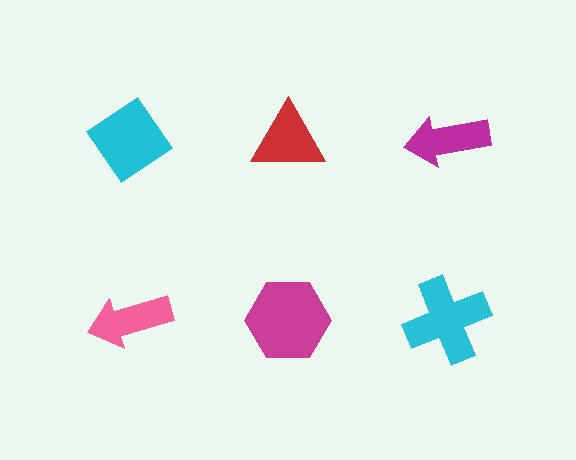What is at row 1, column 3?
A magenta arrow.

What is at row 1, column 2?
A red triangle.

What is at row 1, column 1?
A cyan diamond.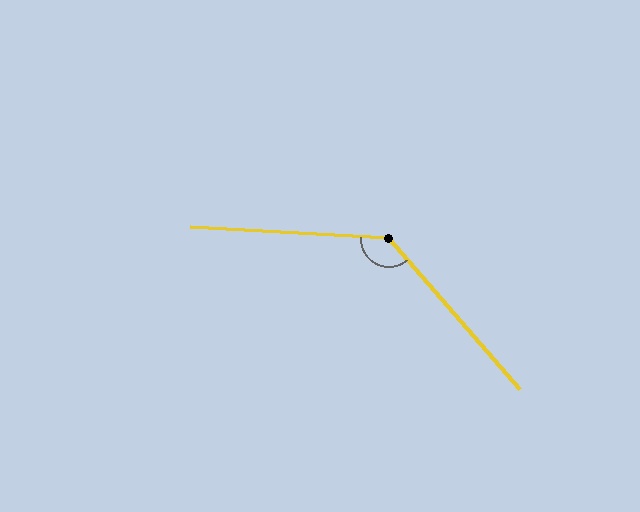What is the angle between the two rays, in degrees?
Approximately 134 degrees.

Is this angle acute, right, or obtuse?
It is obtuse.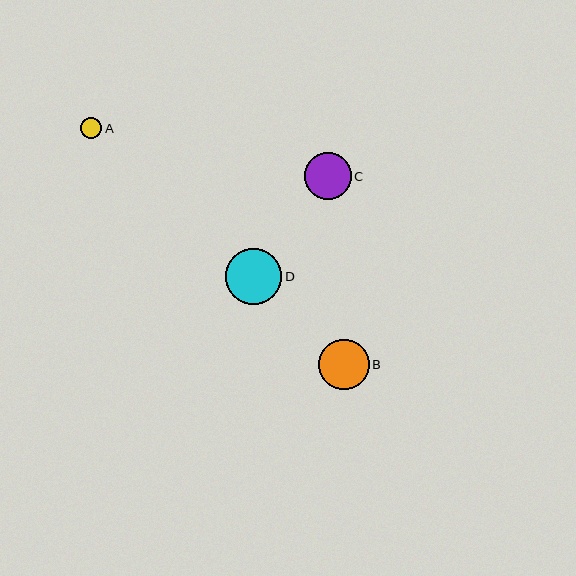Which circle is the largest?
Circle D is the largest with a size of approximately 56 pixels.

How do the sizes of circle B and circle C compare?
Circle B and circle C are approximately the same size.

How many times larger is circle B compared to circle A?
Circle B is approximately 2.4 times the size of circle A.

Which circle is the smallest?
Circle A is the smallest with a size of approximately 21 pixels.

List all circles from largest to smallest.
From largest to smallest: D, B, C, A.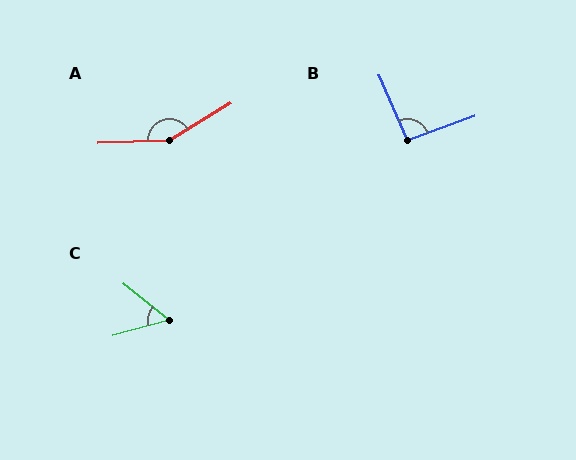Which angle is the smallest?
C, at approximately 55 degrees.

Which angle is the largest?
A, at approximately 151 degrees.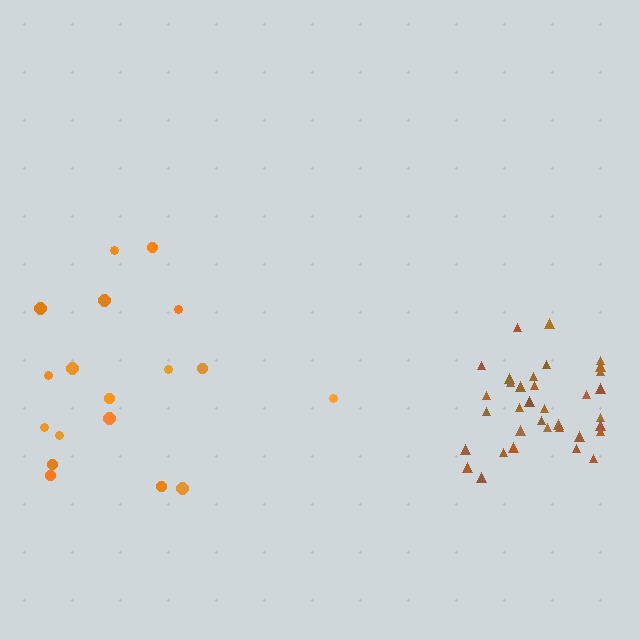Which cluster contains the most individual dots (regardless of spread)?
Brown (35).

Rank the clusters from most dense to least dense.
brown, orange.